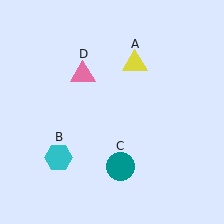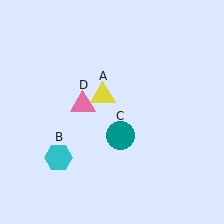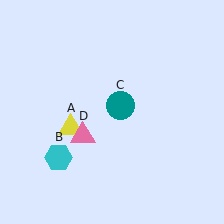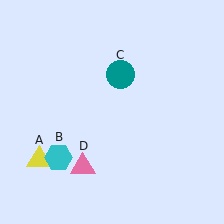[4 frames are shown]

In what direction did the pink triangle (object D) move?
The pink triangle (object D) moved down.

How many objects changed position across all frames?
3 objects changed position: yellow triangle (object A), teal circle (object C), pink triangle (object D).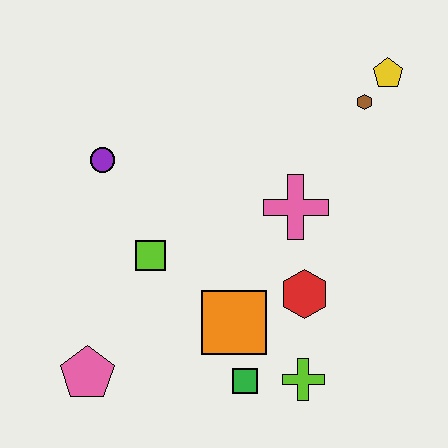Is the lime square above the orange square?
Yes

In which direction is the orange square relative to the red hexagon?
The orange square is to the left of the red hexagon.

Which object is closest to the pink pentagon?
The lime square is closest to the pink pentagon.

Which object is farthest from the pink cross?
The pink pentagon is farthest from the pink cross.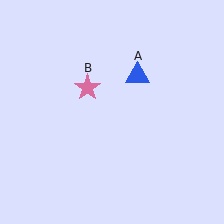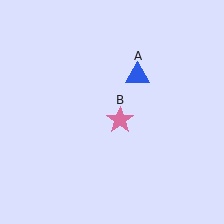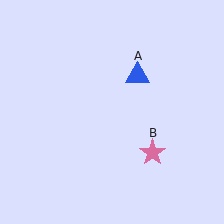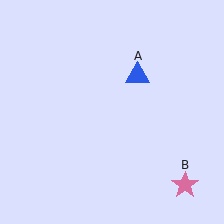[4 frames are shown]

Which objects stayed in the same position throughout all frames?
Blue triangle (object A) remained stationary.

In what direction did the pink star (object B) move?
The pink star (object B) moved down and to the right.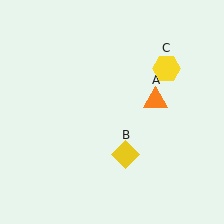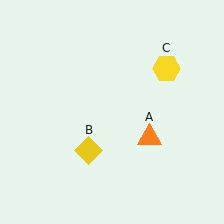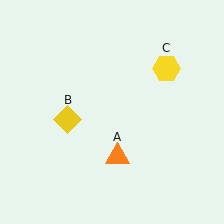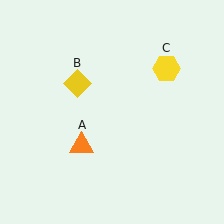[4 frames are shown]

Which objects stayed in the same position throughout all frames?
Yellow hexagon (object C) remained stationary.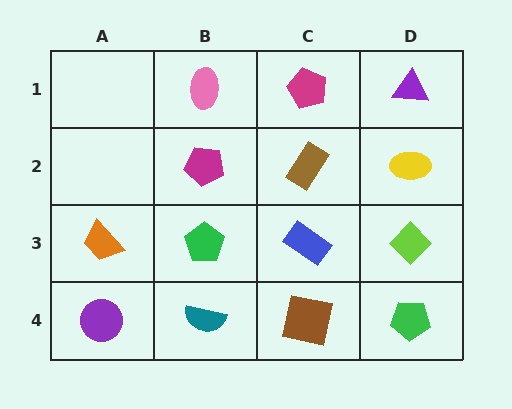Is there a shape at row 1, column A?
No, that cell is empty.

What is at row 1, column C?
A magenta pentagon.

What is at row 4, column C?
A brown square.